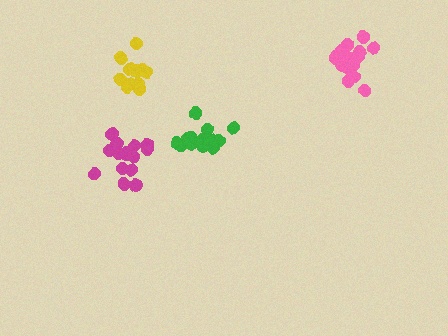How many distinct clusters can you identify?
There are 4 distinct clusters.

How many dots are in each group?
Group 1: 18 dots, Group 2: 14 dots, Group 3: 12 dots, Group 4: 16 dots (60 total).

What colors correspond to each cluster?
The clusters are colored: pink, green, yellow, magenta.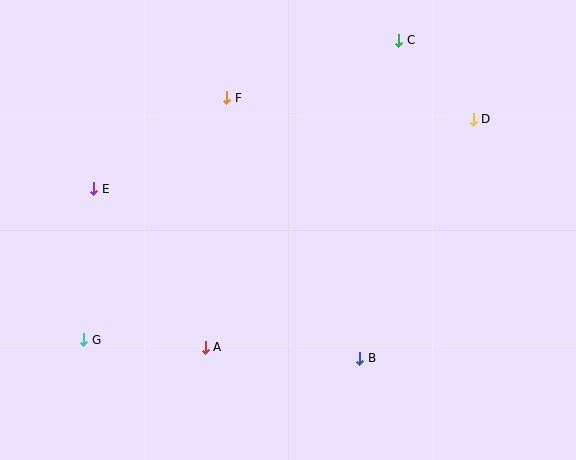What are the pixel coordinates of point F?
Point F is at (227, 98).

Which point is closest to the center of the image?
Point A at (205, 347) is closest to the center.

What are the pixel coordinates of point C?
Point C is at (399, 40).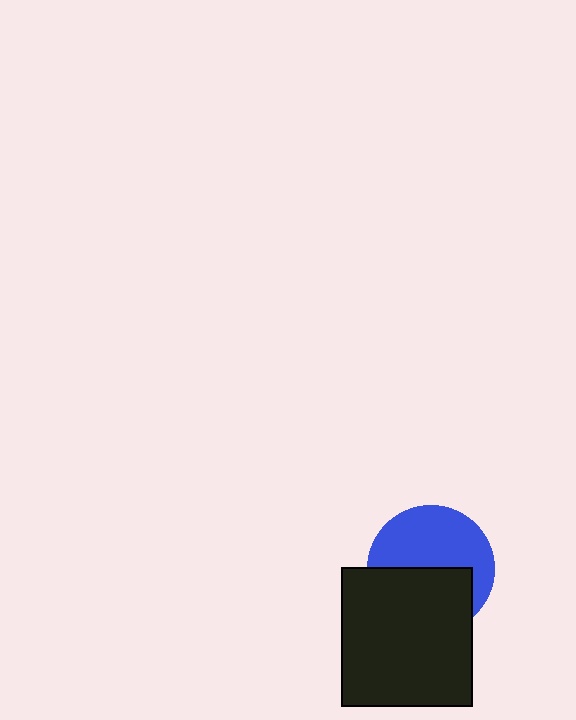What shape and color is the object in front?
The object in front is a black rectangle.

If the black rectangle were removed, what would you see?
You would see the complete blue circle.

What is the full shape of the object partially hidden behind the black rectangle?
The partially hidden object is a blue circle.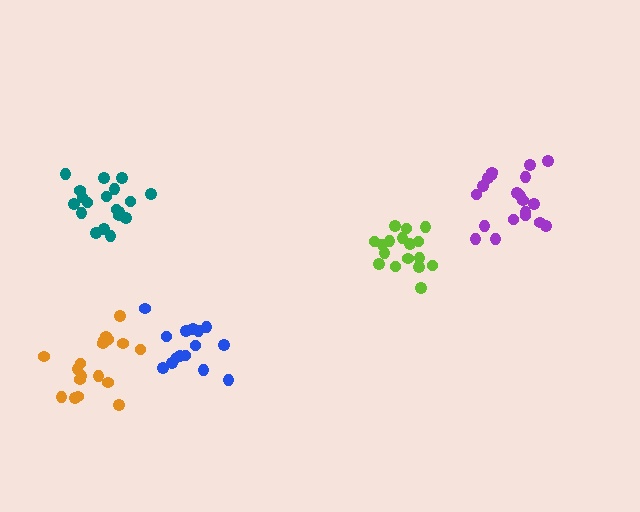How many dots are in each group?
Group 1: 19 dots, Group 2: 15 dots, Group 3: 17 dots, Group 4: 18 dots, Group 5: 20 dots (89 total).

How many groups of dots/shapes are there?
There are 5 groups.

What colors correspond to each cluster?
The clusters are colored: teal, blue, lime, orange, purple.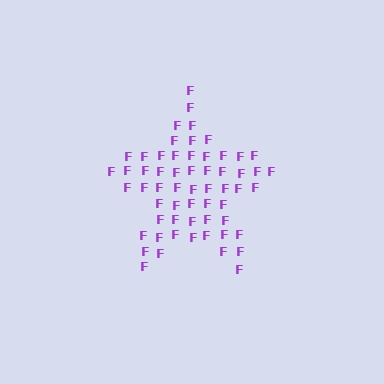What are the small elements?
The small elements are letter F's.